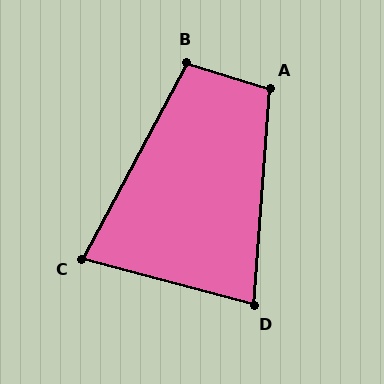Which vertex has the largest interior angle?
A, at approximately 103 degrees.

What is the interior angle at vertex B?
Approximately 101 degrees (obtuse).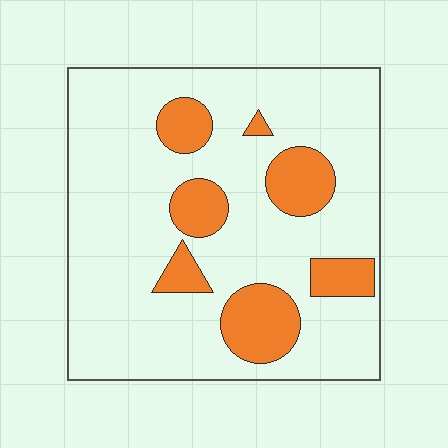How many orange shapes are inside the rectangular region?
7.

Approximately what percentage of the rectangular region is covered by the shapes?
Approximately 20%.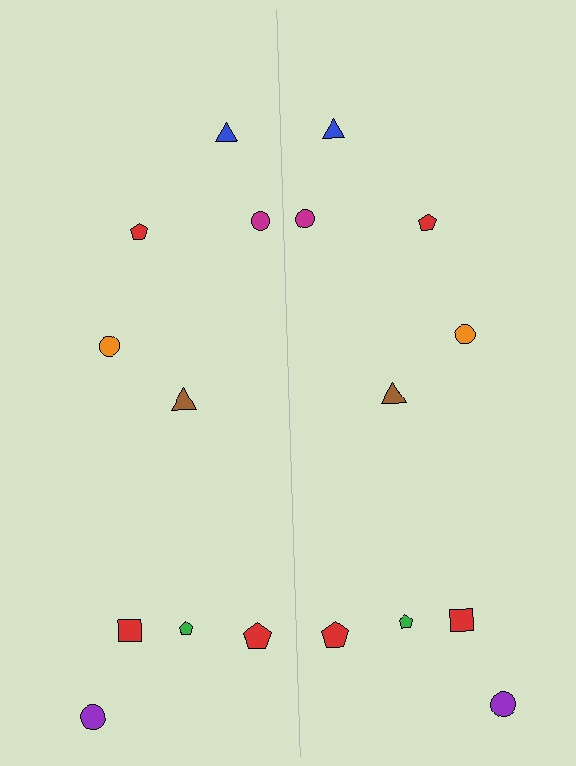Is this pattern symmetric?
Yes, this pattern has bilateral (reflection) symmetry.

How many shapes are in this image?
There are 18 shapes in this image.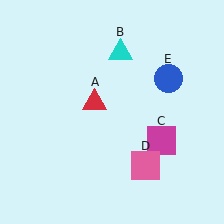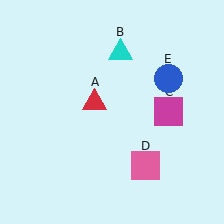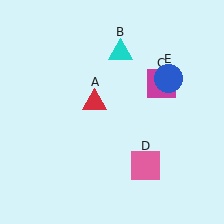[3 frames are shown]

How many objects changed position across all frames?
1 object changed position: magenta square (object C).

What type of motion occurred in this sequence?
The magenta square (object C) rotated counterclockwise around the center of the scene.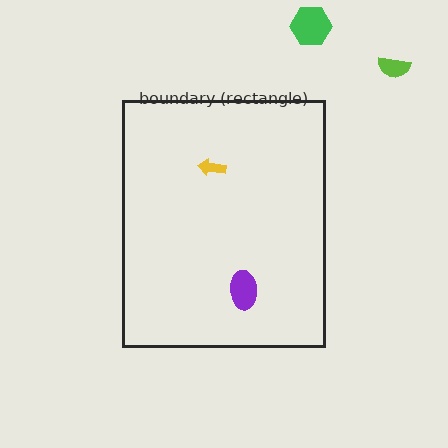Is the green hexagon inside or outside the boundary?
Outside.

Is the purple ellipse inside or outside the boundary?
Inside.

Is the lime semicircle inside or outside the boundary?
Outside.